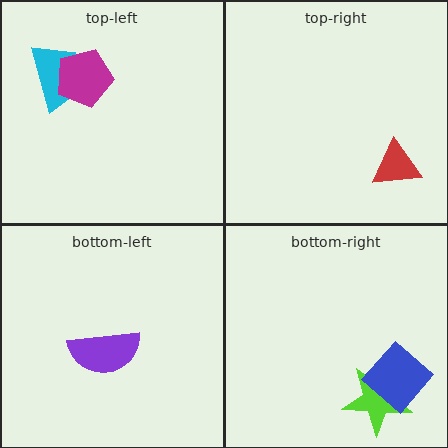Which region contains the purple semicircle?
The bottom-left region.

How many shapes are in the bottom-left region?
1.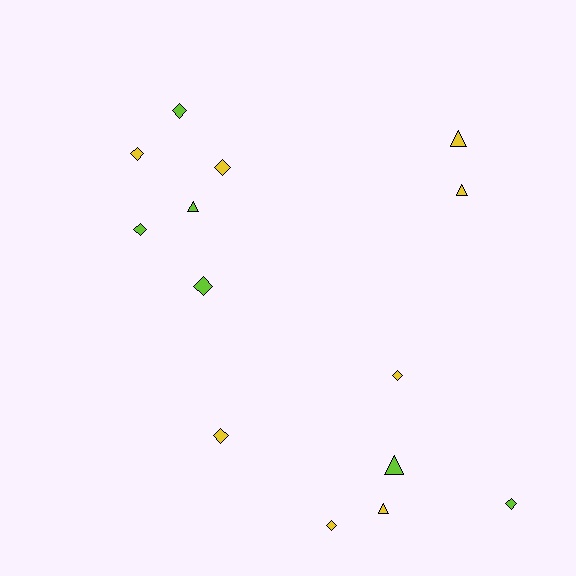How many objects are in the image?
There are 14 objects.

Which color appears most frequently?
Yellow, with 8 objects.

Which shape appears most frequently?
Diamond, with 9 objects.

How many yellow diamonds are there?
There are 5 yellow diamonds.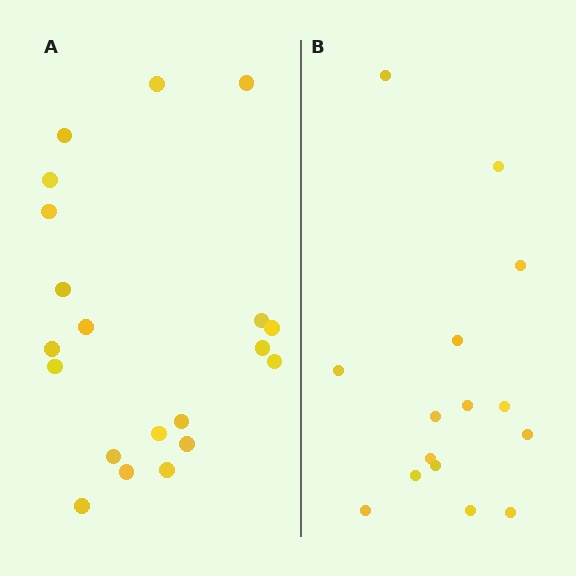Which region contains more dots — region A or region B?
Region A (the left region) has more dots.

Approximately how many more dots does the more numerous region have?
Region A has about 5 more dots than region B.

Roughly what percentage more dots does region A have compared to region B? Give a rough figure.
About 35% more.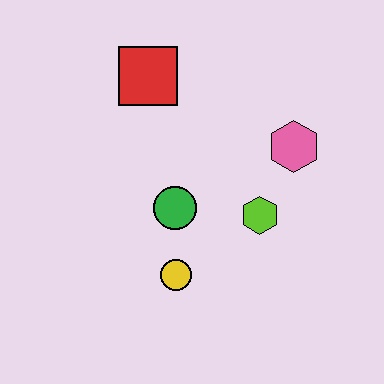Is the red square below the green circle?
No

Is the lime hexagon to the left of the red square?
No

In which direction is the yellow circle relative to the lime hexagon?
The yellow circle is to the left of the lime hexagon.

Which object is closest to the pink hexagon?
The lime hexagon is closest to the pink hexagon.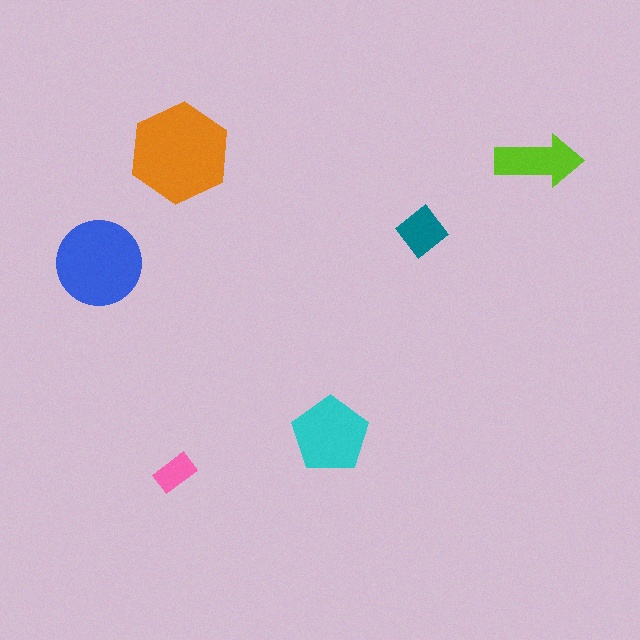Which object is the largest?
The orange hexagon.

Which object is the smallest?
The pink rectangle.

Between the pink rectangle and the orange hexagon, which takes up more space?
The orange hexagon.